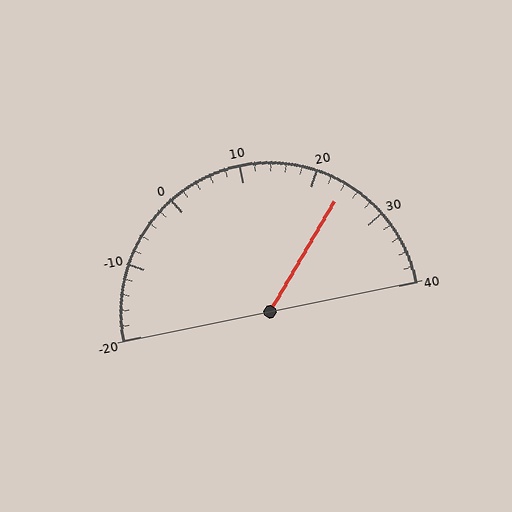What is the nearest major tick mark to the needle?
The nearest major tick mark is 20.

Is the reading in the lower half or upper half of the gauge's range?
The reading is in the upper half of the range (-20 to 40).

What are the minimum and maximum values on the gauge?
The gauge ranges from -20 to 40.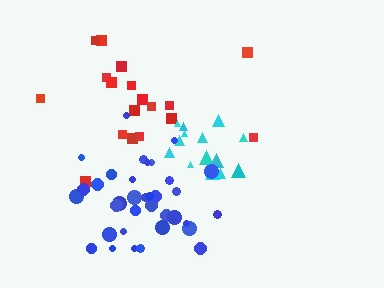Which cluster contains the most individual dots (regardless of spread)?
Blue (35).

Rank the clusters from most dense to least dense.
cyan, blue, red.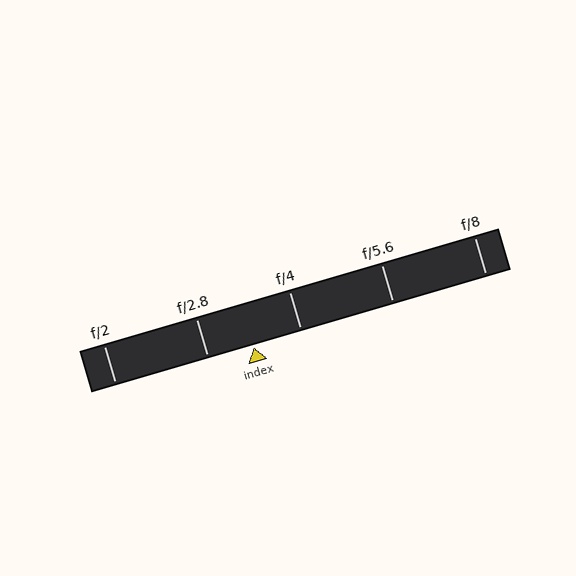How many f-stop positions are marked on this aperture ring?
There are 5 f-stop positions marked.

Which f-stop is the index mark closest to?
The index mark is closest to f/2.8.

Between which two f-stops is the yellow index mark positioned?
The index mark is between f/2.8 and f/4.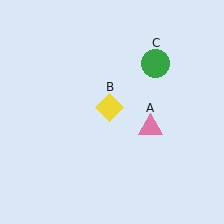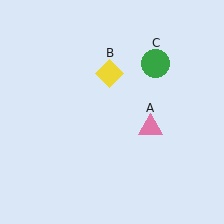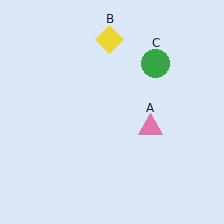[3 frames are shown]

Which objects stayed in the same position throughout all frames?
Pink triangle (object A) and green circle (object C) remained stationary.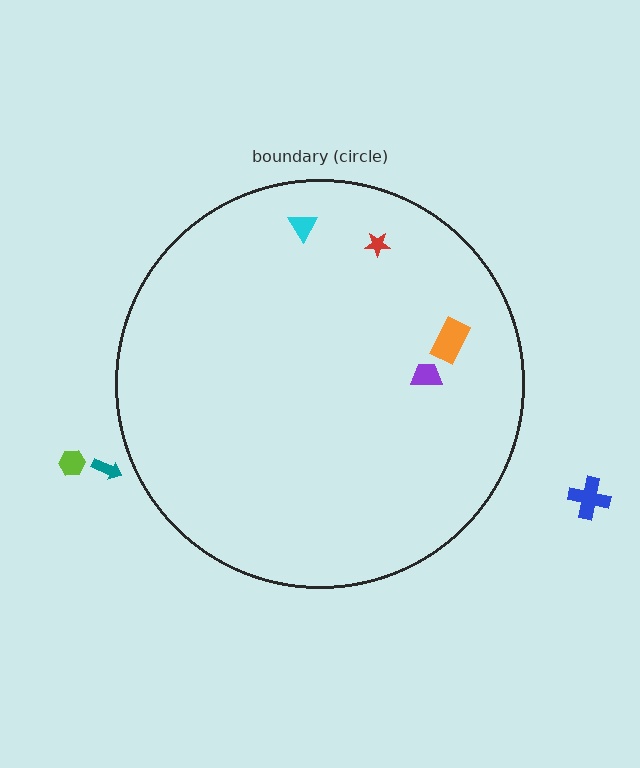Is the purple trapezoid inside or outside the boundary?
Inside.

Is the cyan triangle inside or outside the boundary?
Inside.